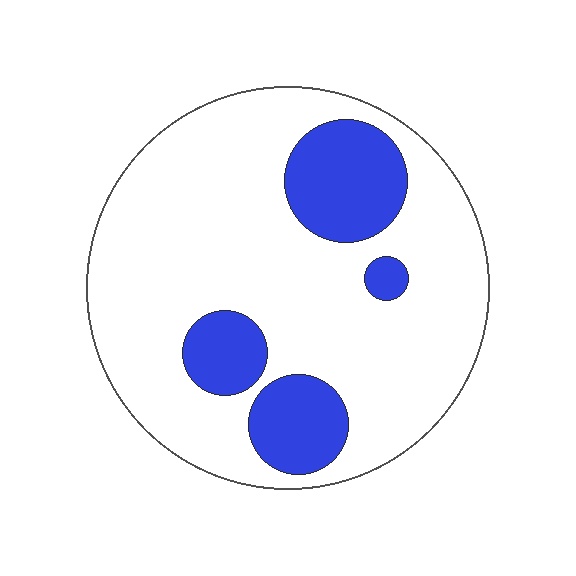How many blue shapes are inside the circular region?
4.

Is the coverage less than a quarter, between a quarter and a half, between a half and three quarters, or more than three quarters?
Less than a quarter.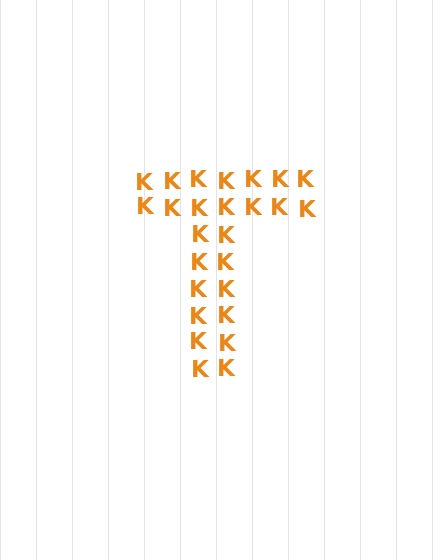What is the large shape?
The large shape is the letter T.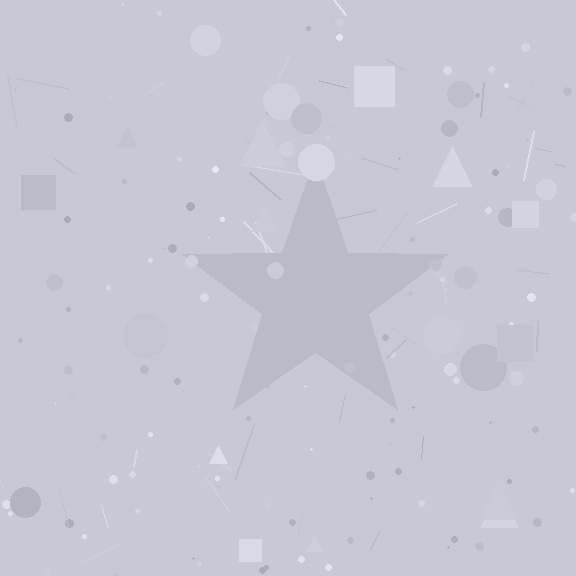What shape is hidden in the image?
A star is hidden in the image.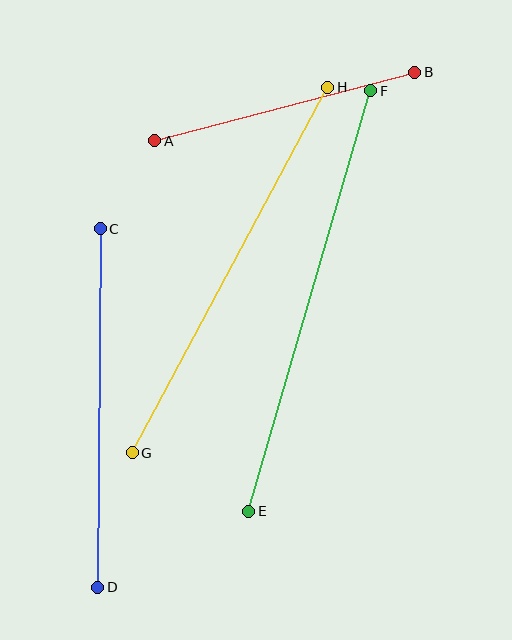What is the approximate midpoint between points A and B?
The midpoint is at approximately (285, 106) pixels.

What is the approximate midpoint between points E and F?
The midpoint is at approximately (310, 301) pixels.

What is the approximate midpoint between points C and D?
The midpoint is at approximately (99, 408) pixels.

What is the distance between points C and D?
The distance is approximately 359 pixels.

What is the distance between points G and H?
The distance is approximately 414 pixels.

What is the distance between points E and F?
The distance is approximately 438 pixels.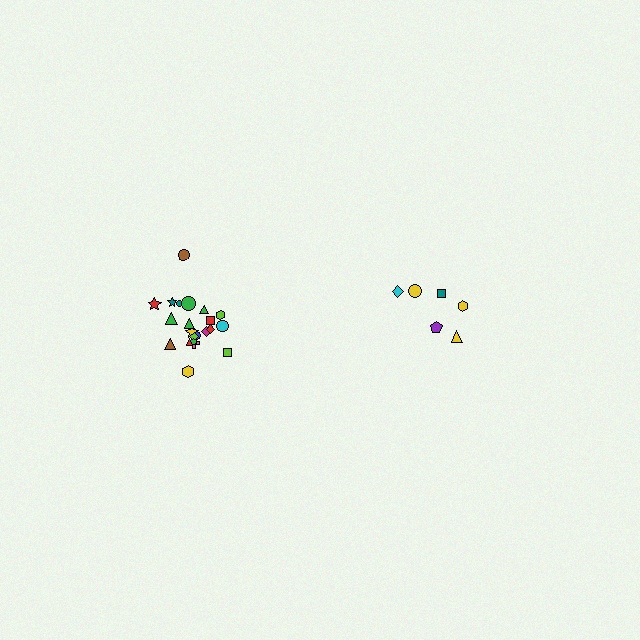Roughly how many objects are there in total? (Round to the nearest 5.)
Roughly 30 objects in total.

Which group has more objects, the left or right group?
The left group.